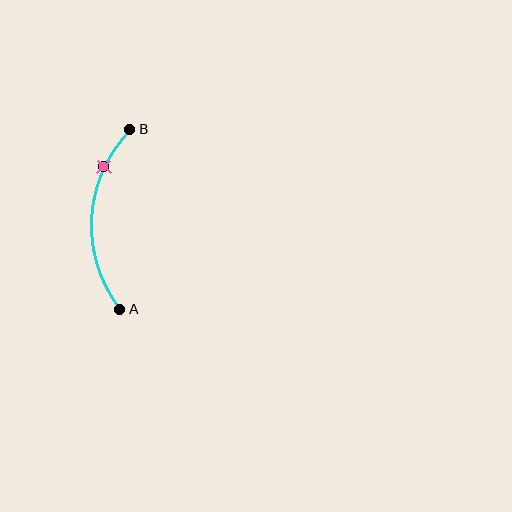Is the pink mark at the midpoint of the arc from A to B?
No. The pink mark lies on the arc but is closer to endpoint B. The arc midpoint would be at the point on the curve equidistant along the arc from both A and B.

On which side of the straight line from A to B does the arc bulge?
The arc bulges to the left of the straight line connecting A and B.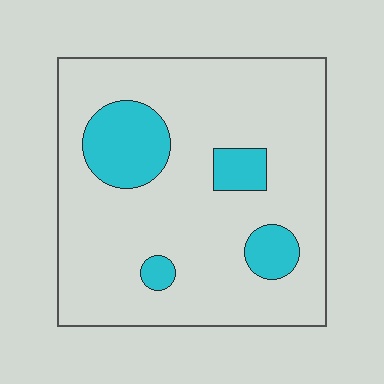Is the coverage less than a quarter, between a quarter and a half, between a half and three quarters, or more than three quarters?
Less than a quarter.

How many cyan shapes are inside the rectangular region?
4.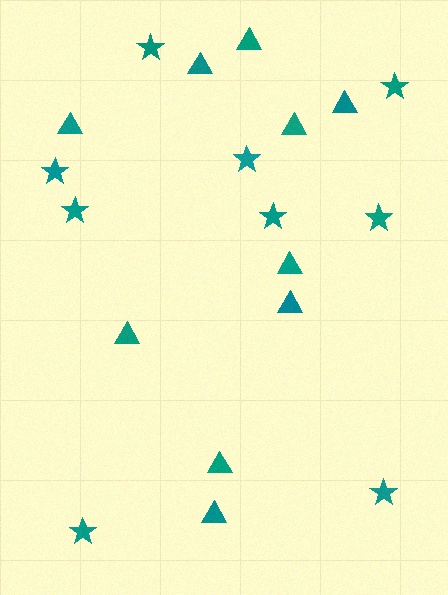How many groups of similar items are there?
There are 2 groups: one group of triangles (10) and one group of stars (9).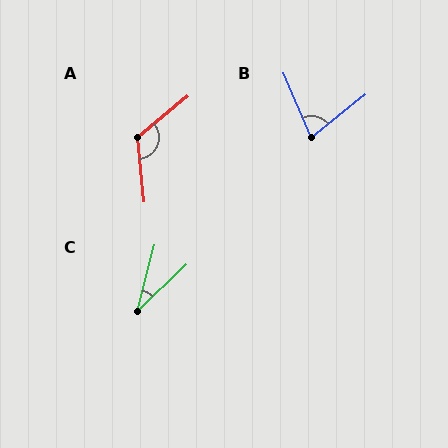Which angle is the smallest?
C, at approximately 31 degrees.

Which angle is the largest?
A, at approximately 124 degrees.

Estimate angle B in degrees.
Approximately 74 degrees.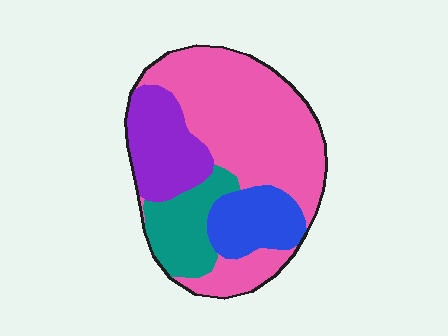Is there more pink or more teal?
Pink.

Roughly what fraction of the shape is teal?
Teal covers 15% of the shape.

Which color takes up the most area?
Pink, at roughly 50%.